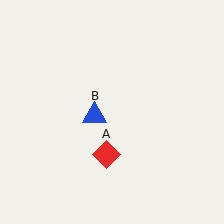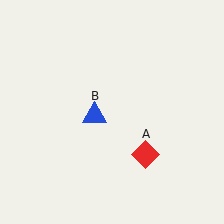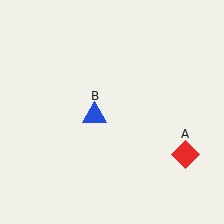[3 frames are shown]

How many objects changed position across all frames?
1 object changed position: red diamond (object A).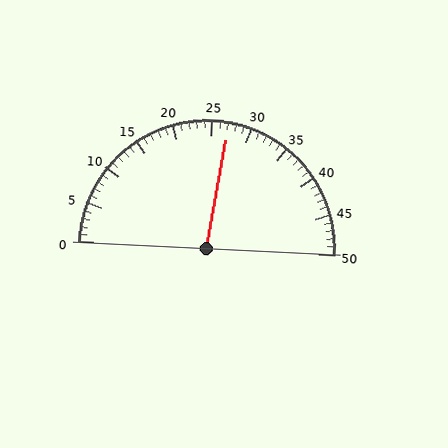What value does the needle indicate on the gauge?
The needle indicates approximately 27.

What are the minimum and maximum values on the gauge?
The gauge ranges from 0 to 50.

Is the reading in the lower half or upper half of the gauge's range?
The reading is in the upper half of the range (0 to 50).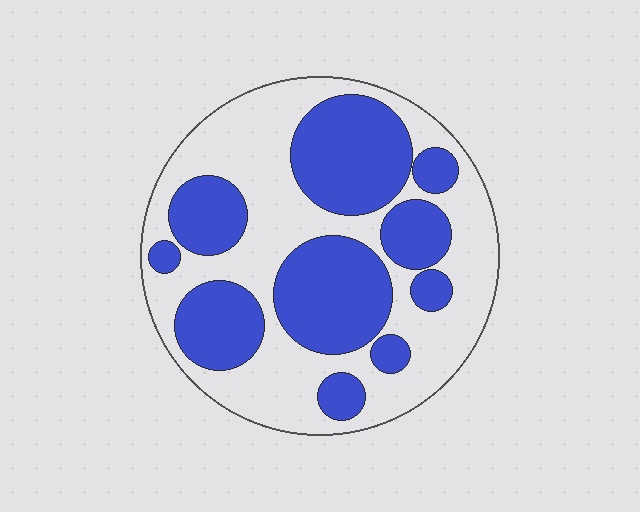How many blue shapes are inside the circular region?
10.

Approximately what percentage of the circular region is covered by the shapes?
Approximately 45%.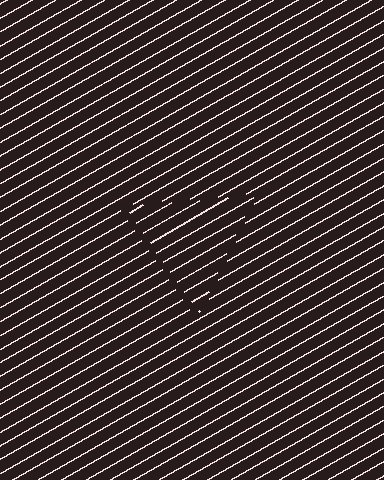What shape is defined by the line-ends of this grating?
An illusory triangle. The interior of the shape contains the same grating, shifted by half a period — the contour is defined by the phase discontinuity where line-ends from the inner and outer gratings abut.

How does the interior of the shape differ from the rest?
The interior of the shape contains the same grating, shifted by half a period — the contour is defined by the phase discontinuity where line-ends from the inner and outer gratings abut.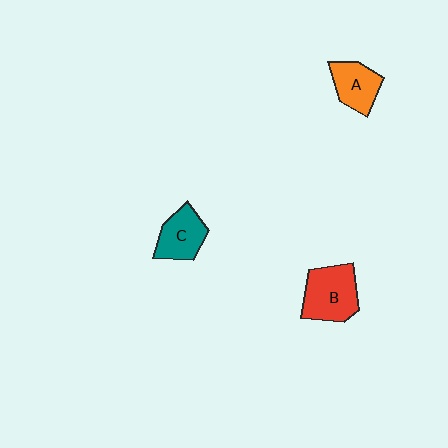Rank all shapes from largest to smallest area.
From largest to smallest: B (red), C (teal), A (orange).